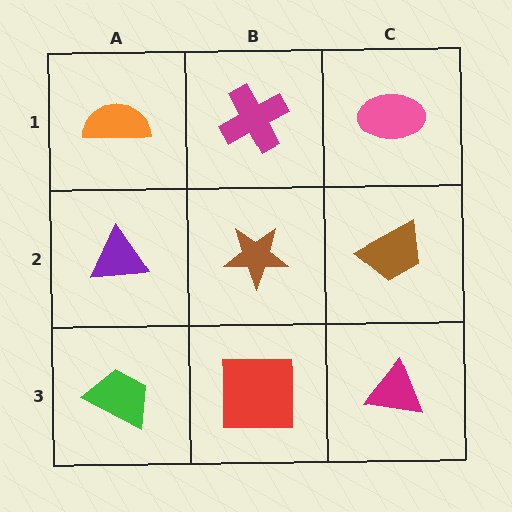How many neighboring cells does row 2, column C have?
3.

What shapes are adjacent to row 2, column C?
A pink ellipse (row 1, column C), a magenta triangle (row 3, column C), a brown star (row 2, column B).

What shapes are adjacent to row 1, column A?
A purple triangle (row 2, column A), a magenta cross (row 1, column B).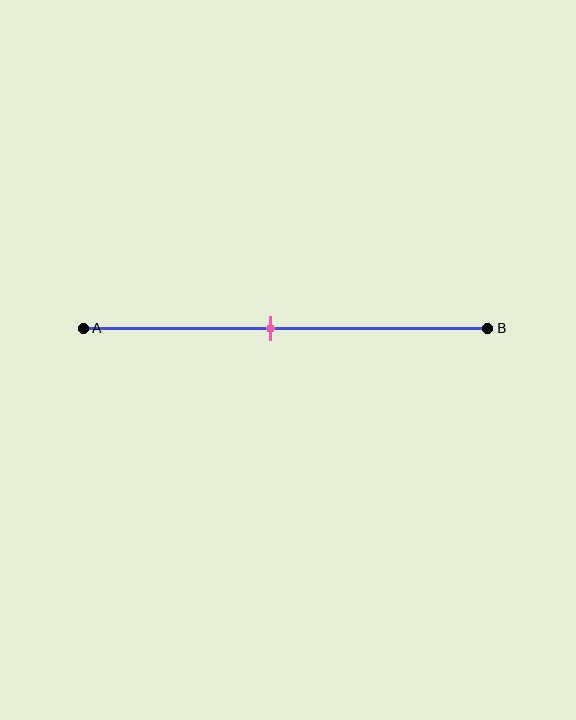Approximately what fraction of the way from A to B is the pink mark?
The pink mark is approximately 45% of the way from A to B.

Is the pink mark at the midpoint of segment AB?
No, the mark is at about 45% from A, not at the 50% midpoint.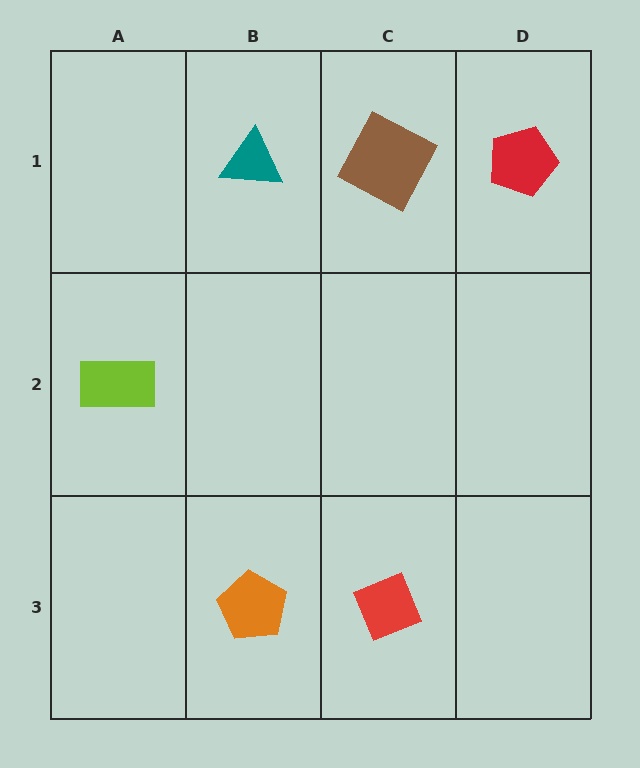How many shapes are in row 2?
1 shape.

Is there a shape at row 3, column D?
No, that cell is empty.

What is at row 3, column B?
An orange pentagon.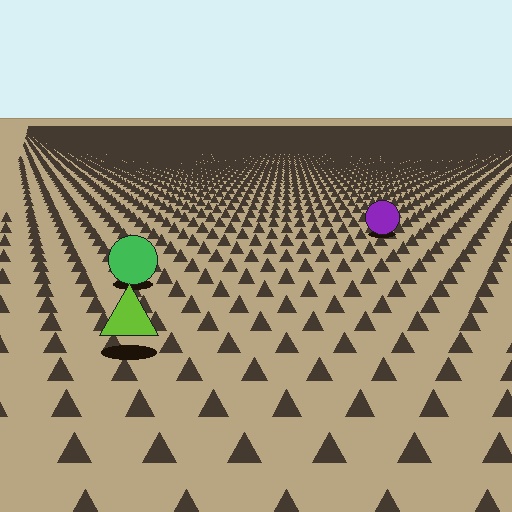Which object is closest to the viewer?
The lime triangle is closest. The texture marks near it are larger and more spread out.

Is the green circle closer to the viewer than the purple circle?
Yes. The green circle is closer — you can tell from the texture gradient: the ground texture is coarser near it.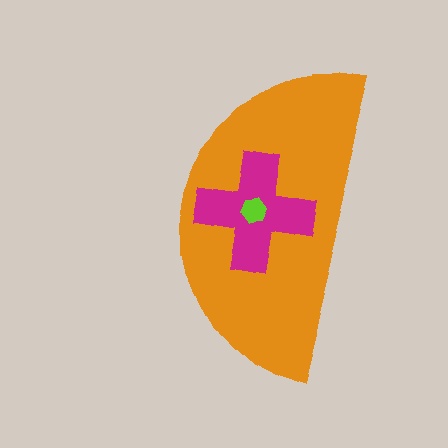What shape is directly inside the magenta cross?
The lime hexagon.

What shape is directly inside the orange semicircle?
The magenta cross.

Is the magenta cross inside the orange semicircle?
Yes.